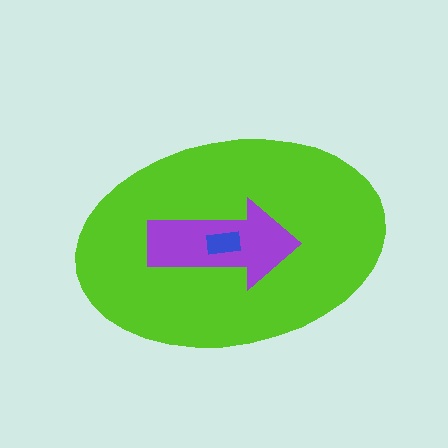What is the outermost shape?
The lime ellipse.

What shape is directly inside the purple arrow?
The blue rectangle.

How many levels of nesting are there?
3.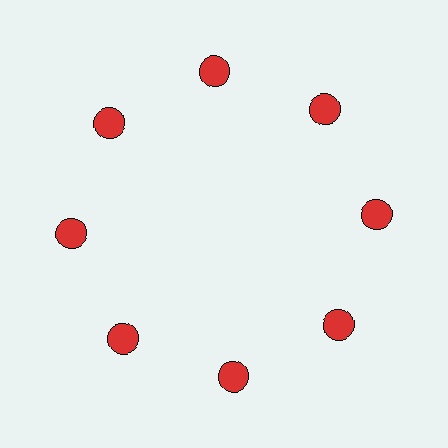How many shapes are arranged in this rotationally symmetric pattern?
There are 8 shapes, arranged in 8 groups of 1.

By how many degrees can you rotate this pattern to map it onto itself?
The pattern maps onto itself every 45 degrees of rotation.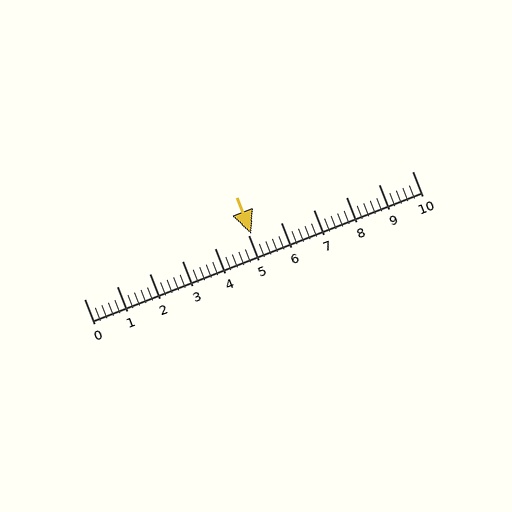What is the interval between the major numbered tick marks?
The major tick marks are spaced 1 units apart.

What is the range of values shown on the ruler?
The ruler shows values from 0 to 10.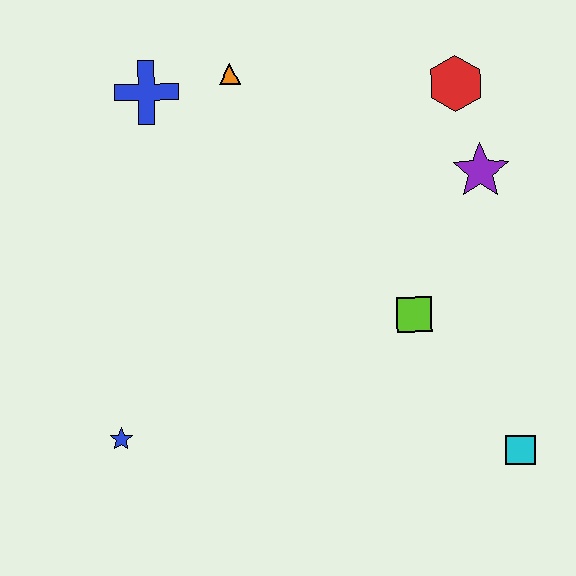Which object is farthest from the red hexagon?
The blue star is farthest from the red hexagon.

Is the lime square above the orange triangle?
No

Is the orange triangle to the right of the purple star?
No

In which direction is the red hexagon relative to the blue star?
The red hexagon is above the blue star.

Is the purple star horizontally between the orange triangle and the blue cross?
No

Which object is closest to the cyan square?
The lime square is closest to the cyan square.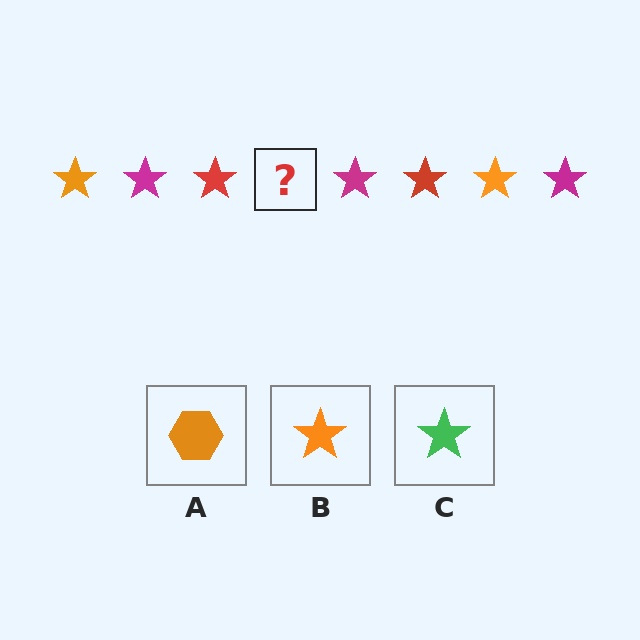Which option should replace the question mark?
Option B.